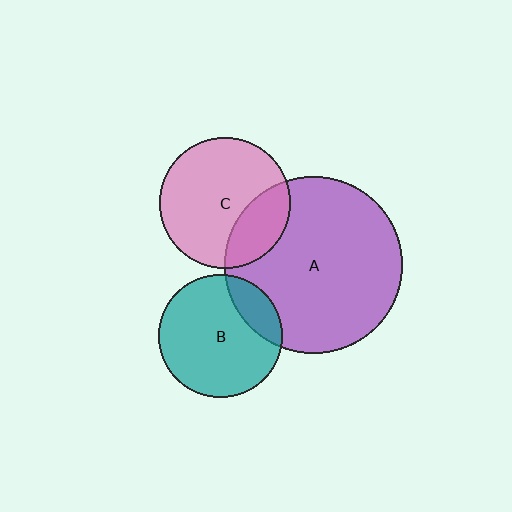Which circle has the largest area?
Circle A (purple).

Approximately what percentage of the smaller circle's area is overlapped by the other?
Approximately 20%.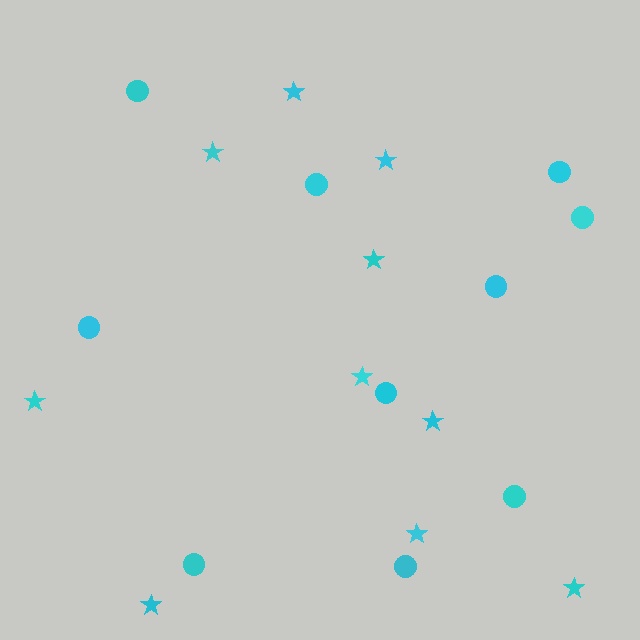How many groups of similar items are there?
There are 2 groups: one group of stars (10) and one group of circles (10).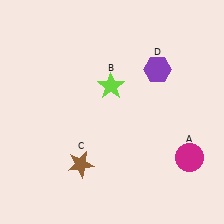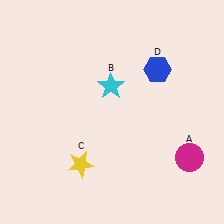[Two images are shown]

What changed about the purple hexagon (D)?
In Image 1, D is purple. In Image 2, it changed to blue.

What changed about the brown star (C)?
In Image 1, C is brown. In Image 2, it changed to yellow.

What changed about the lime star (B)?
In Image 1, B is lime. In Image 2, it changed to cyan.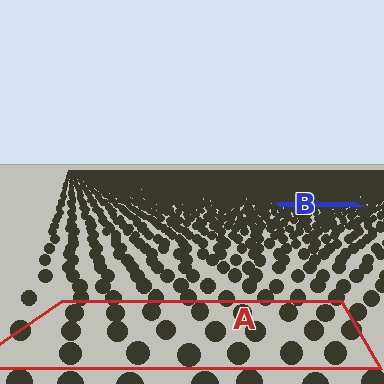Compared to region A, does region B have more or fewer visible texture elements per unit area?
Region B has more texture elements per unit area — they are packed more densely because it is farther away.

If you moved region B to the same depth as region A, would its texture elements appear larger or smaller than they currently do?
They would appear larger. At a closer depth, the same texture elements are projected at a bigger on-screen size.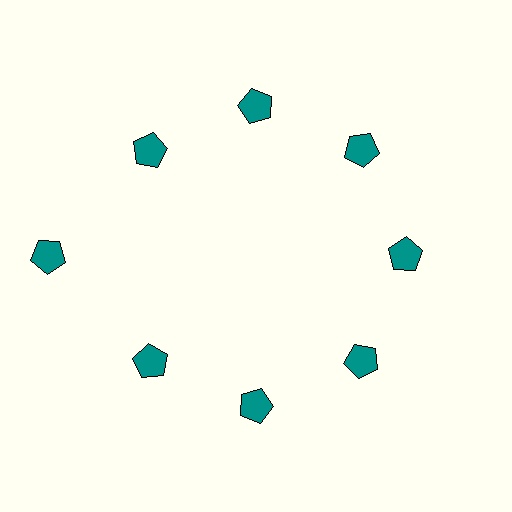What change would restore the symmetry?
The symmetry would be restored by moving it inward, back onto the ring so that all 8 pentagons sit at equal angles and equal distance from the center.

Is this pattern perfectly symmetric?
No. The 8 teal pentagons are arranged in a ring, but one element near the 9 o'clock position is pushed outward from the center, breaking the 8-fold rotational symmetry.